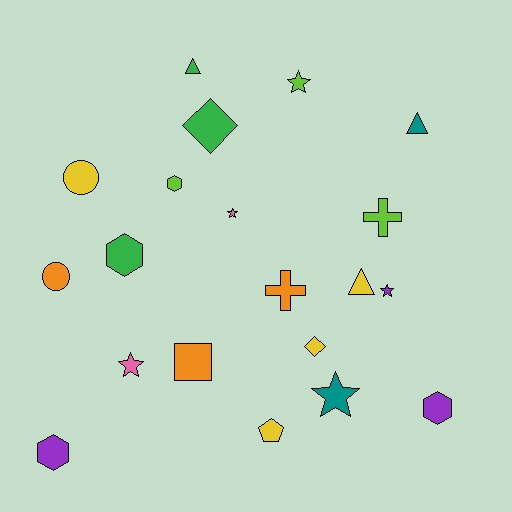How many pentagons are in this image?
There is 1 pentagon.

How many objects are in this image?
There are 20 objects.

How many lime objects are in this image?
There are 3 lime objects.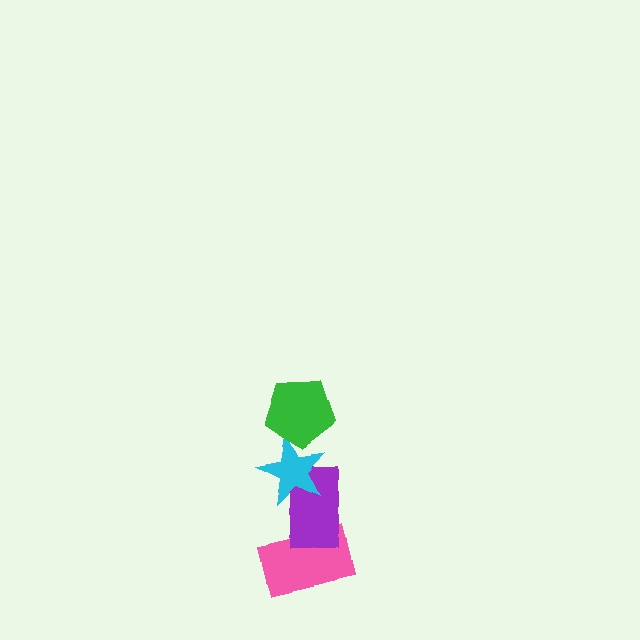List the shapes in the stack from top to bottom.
From top to bottom: the green pentagon, the cyan star, the purple rectangle, the pink rectangle.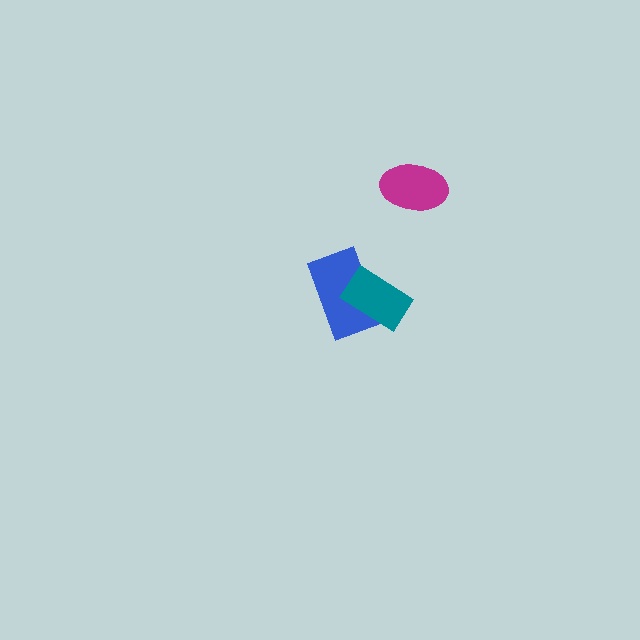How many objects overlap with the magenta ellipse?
0 objects overlap with the magenta ellipse.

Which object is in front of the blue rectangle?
The teal rectangle is in front of the blue rectangle.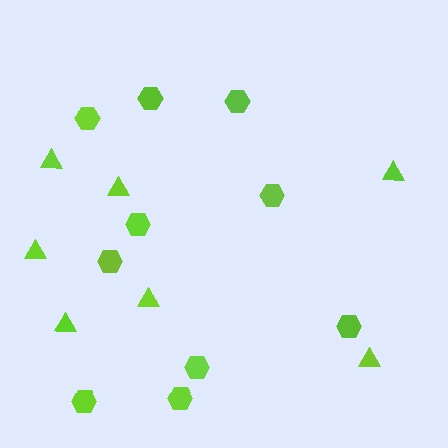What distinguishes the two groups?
There are 2 groups: one group of triangles (7) and one group of hexagons (10).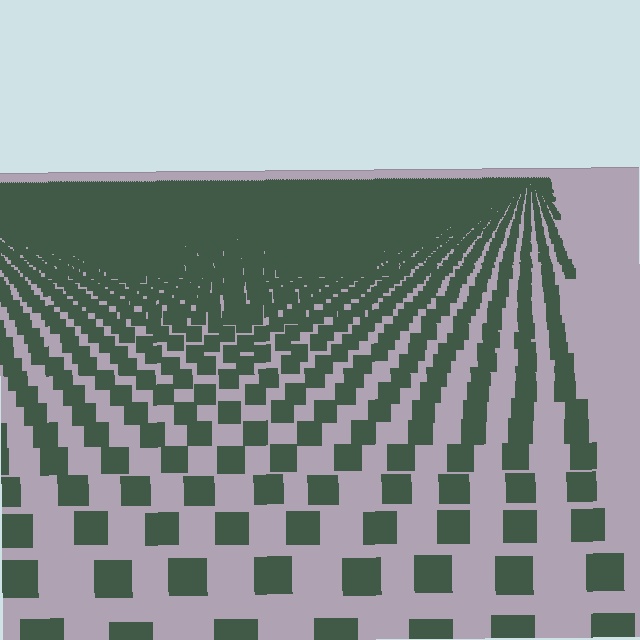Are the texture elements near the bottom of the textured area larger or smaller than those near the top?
Larger. Near the bottom, elements are closer to the viewer and appear at a bigger on-screen size.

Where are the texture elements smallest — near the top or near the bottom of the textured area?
Near the top.